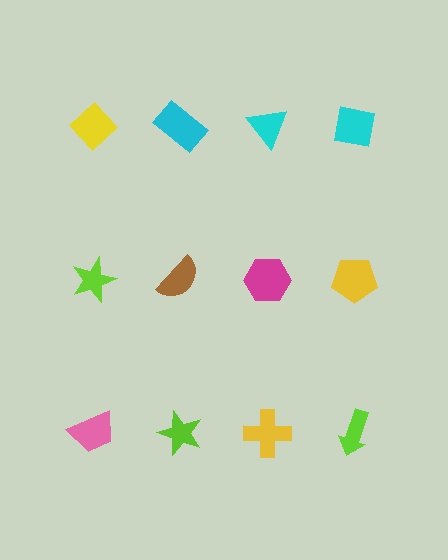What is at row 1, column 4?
A cyan square.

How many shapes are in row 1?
4 shapes.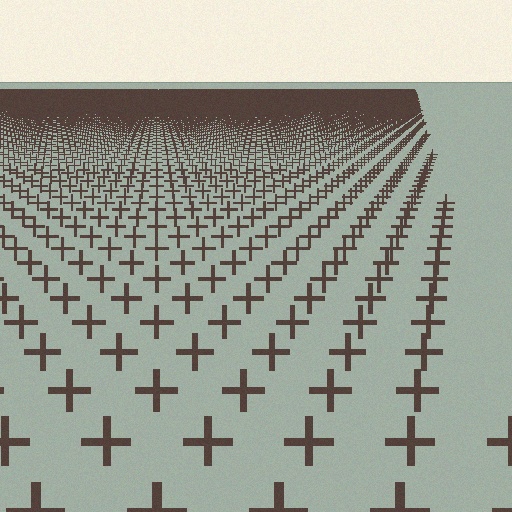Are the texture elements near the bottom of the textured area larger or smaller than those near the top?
Larger. Near the bottom, elements are closer to the viewer and appear at a bigger on-screen size.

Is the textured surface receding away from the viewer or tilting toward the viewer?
The surface is receding away from the viewer. Texture elements get smaller and denser toward the top.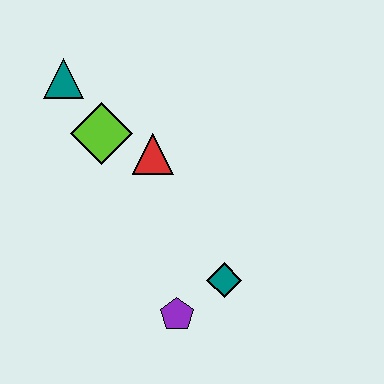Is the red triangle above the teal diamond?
Yes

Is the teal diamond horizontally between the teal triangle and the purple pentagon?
No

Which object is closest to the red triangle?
The lime diamond is closest to the red triangle.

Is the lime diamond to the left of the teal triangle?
No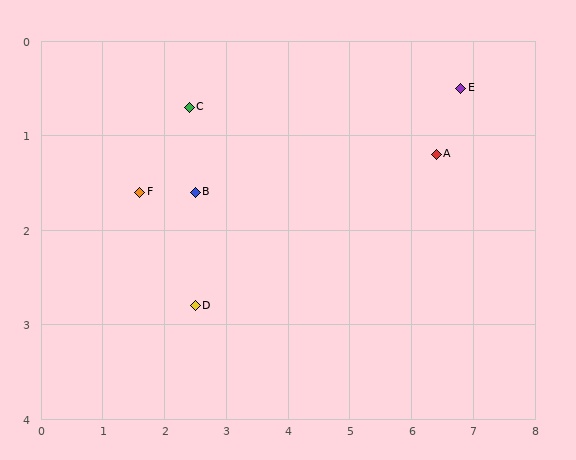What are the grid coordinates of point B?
Point B is at approximately (2.5, 1.6).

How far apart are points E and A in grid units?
Points E and A are about 0.8 grid units apart.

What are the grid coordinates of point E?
Point E is at approximately (6.8, 0.5).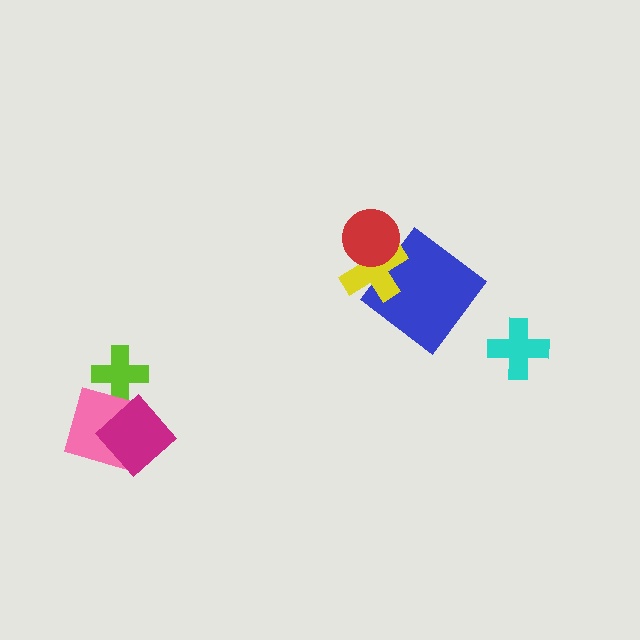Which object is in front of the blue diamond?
The yellow cross is in front of the blue diamond.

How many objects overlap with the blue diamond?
1 object overlaps with the blue diamond.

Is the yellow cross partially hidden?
Yes, it is partially covered by another shape.